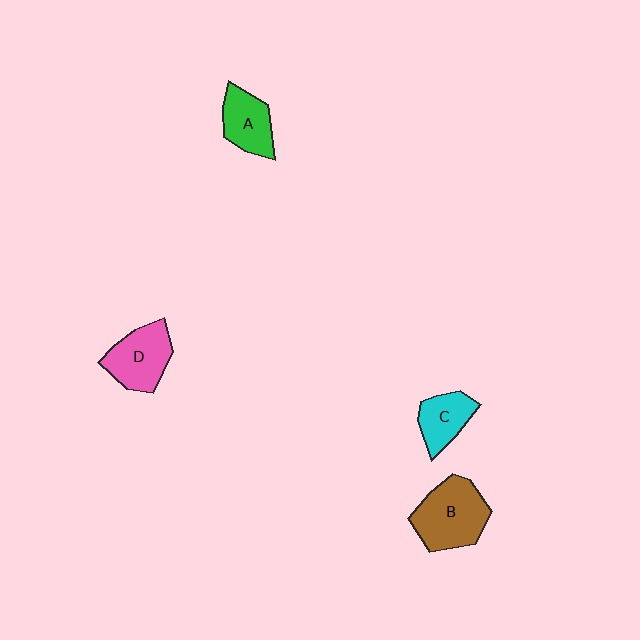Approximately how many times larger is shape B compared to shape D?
Approximately 1.2 times.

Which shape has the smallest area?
Shape C (cyan).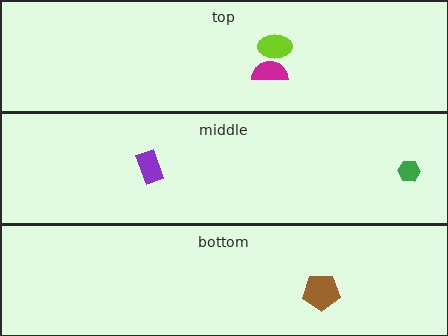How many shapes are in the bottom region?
1.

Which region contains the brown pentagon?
The bottom region.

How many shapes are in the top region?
2.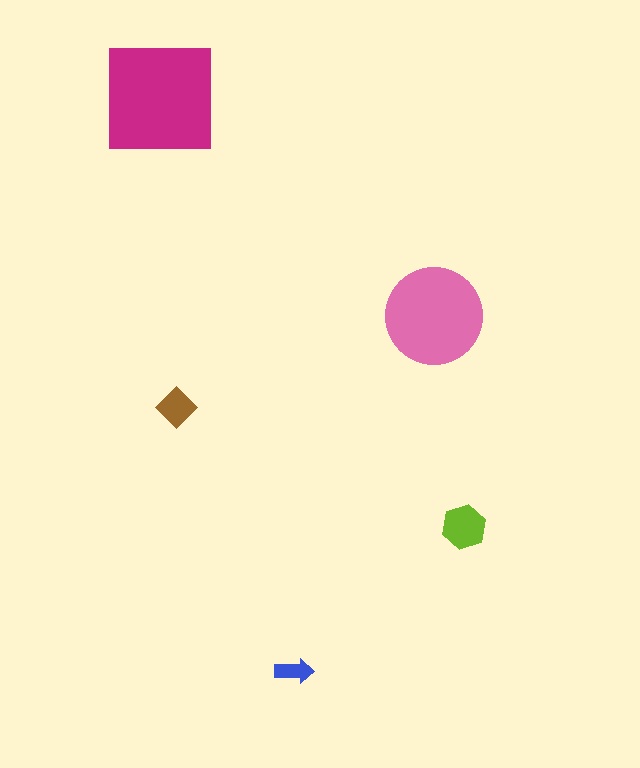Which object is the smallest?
The blue arrow.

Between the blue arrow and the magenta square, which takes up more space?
The magenta square.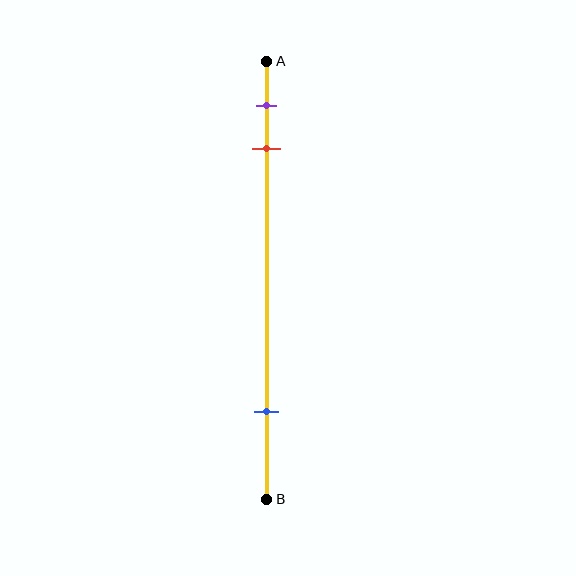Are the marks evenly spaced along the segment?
No, the marks are not evenly spaced.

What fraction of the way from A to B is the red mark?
The red mark is approximately 20% (0.2) of the way from A to B.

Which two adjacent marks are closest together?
The purple and red marks are the closest adjacent pair.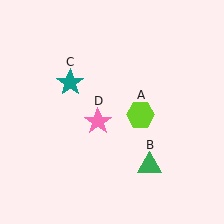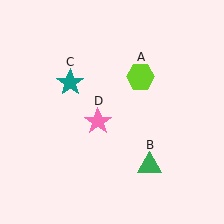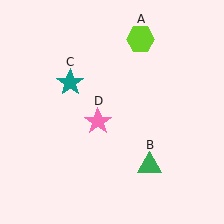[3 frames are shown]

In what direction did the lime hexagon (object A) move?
The lime hexagon (object A) moved up.